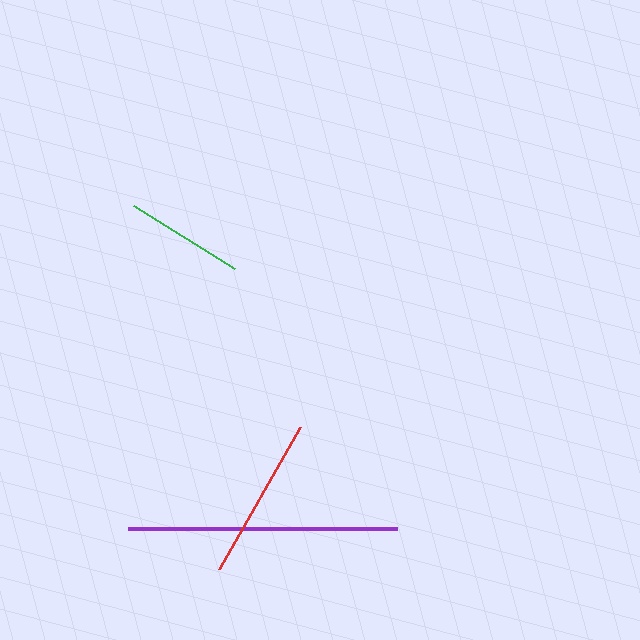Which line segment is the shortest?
The green line is the shortest at approximately 118 pixels.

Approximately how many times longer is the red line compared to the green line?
The red line is approximately 1.4 times the length of the green line.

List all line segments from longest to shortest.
From longest to shortest: purple, red, green.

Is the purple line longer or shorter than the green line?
The purple line is longer than the green line.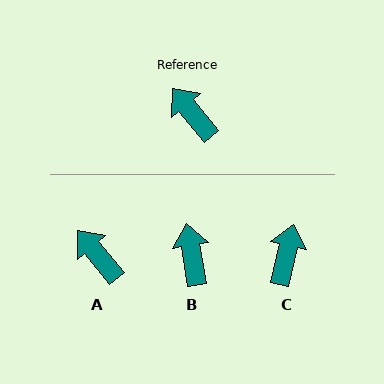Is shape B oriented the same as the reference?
No, it is off by about 30 degrees.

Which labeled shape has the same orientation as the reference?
A.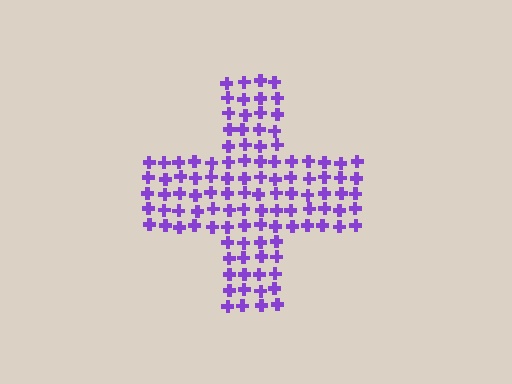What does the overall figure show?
The overall figure shows a cross.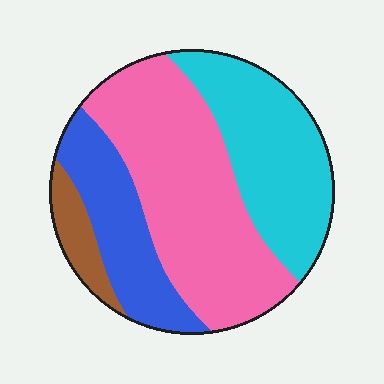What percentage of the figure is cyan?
Cyan takes up between a quarter and a half of the figure.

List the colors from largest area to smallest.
From largest to smallest: pink, cyan, blue, brown.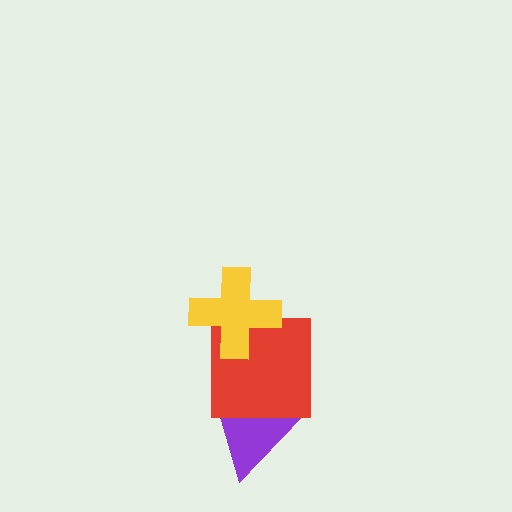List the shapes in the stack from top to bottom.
From top to bottom: the yellow cross, the red square, the purple triangle.